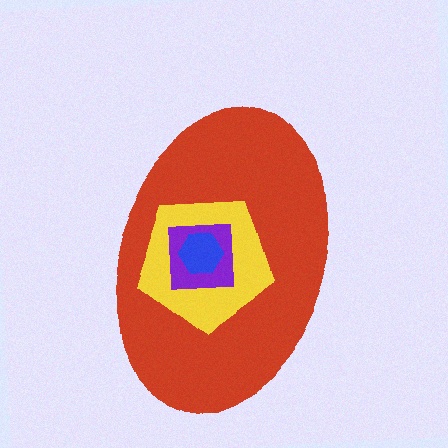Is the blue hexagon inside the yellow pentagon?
Yes.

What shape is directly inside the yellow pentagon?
The purple square.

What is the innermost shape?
The blue hexagon.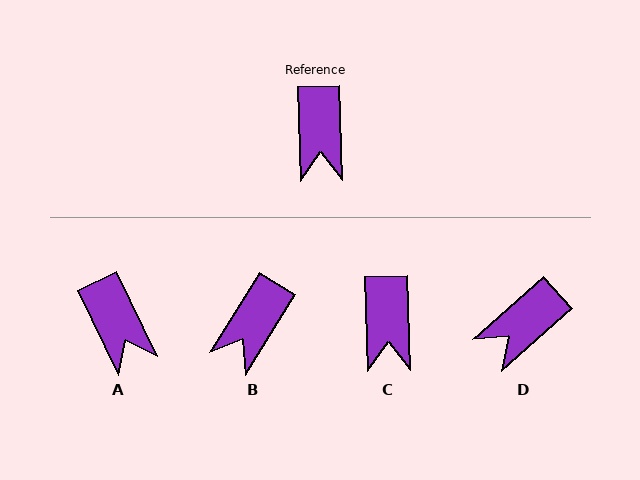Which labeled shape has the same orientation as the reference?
C.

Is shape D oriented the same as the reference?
No, it is off by about 50 degrees.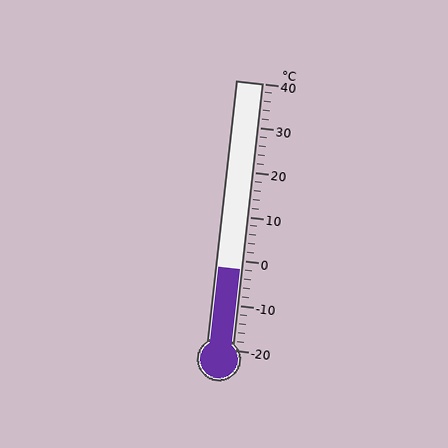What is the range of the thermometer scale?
The thermometer scale ranges from -20°C to 40°C.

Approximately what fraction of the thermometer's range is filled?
The thermometer is filled to approximately 30% of its range.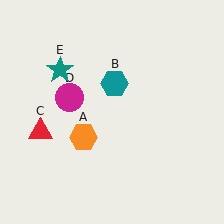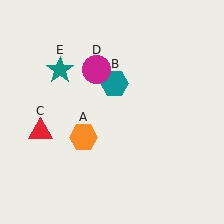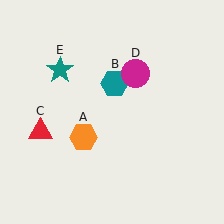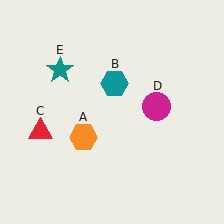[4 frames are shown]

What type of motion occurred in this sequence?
The magenta circle (object D) rotated clockwise around the center of the scene.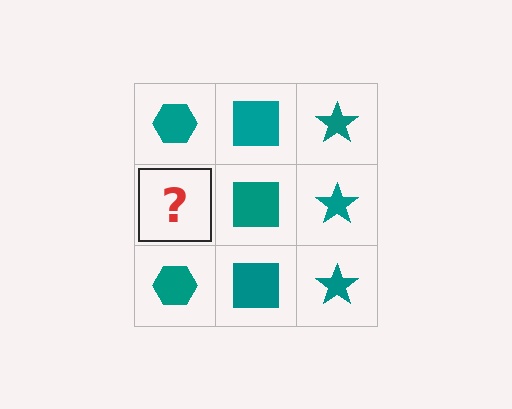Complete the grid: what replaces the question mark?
The question mark should be replaced with a teal hexagon.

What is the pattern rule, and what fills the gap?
The rule is that each column has a consistent shape. The gap should be filled with a teal hexagon.